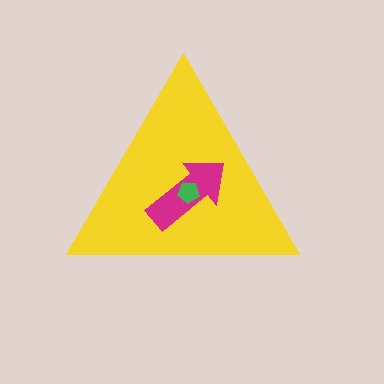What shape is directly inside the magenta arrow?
The green pentagon.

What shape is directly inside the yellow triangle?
The magenta arrow.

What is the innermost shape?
The green pentagon.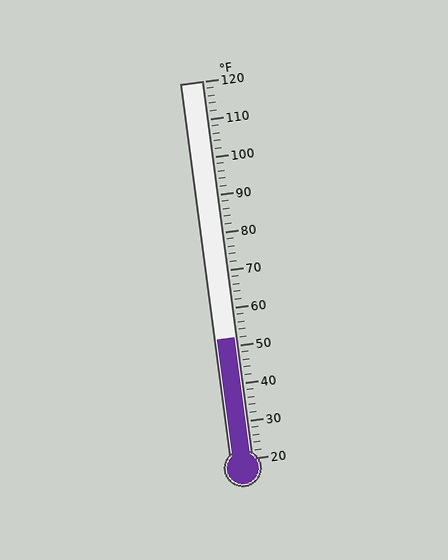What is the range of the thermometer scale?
The thermometer scale ranges from 20°F to 120°F.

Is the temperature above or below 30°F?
The temperature is above 30°F.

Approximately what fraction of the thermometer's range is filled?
The thermometer is filled to approximately 30% of its range.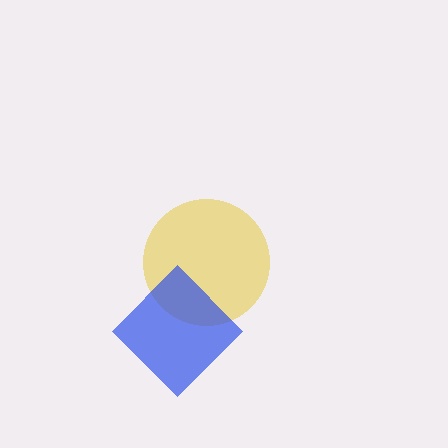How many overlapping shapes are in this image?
There are 2 overlapping shapes in the image.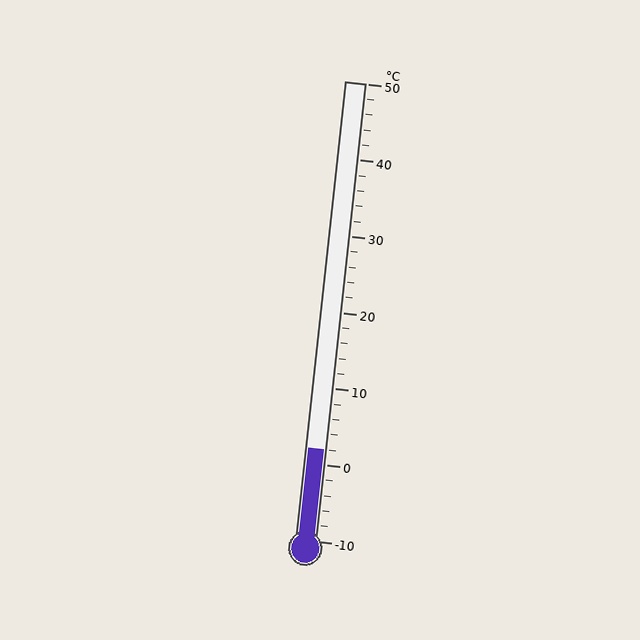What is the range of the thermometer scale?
The thermometer scale ranges from -10°C to 50°C.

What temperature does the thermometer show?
The thermometer shows approximately 2°C.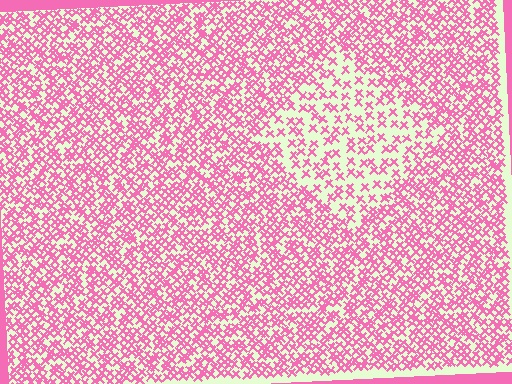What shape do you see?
I see a diamond.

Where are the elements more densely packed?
The elements are more densely packed outside the diamond boundary.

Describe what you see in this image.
The image contains small pink elements arranged at two different densities. A diamond-shaped region is visible where the elements are less densely packed than the surrounding area.